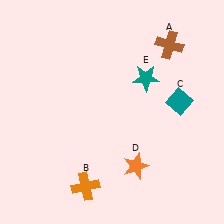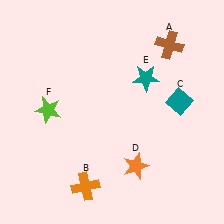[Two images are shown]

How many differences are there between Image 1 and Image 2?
There is 1 difference between the two images.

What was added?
A lime star (F) was added in Image 2.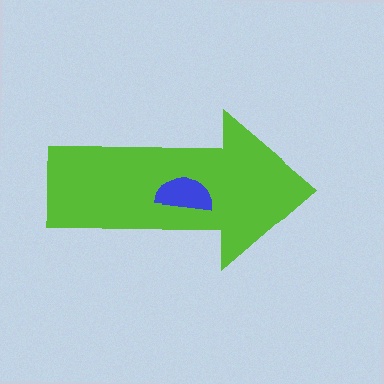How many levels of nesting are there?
2.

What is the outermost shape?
The lime arrow.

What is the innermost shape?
The blue semicircle.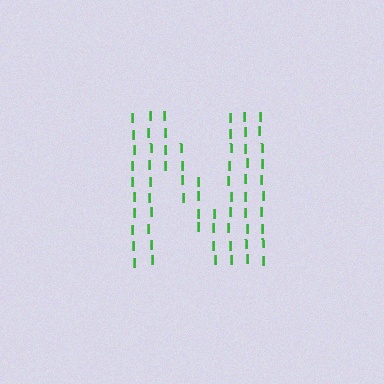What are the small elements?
The small elements are letter I's.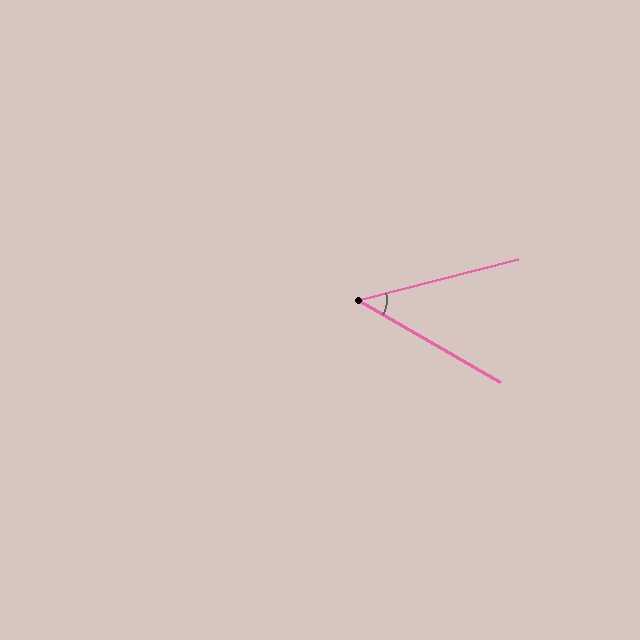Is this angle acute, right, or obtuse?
It is acute.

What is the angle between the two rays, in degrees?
Approximately 45 degrees.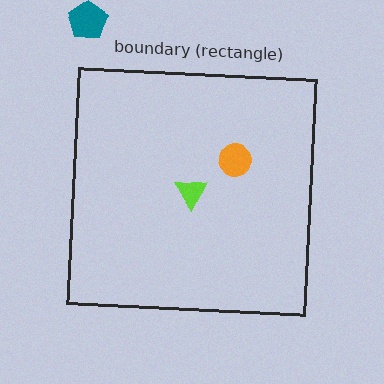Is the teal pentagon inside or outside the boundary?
Outside.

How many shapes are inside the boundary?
2 inside, 1 outside.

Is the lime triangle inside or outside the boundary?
Inside.